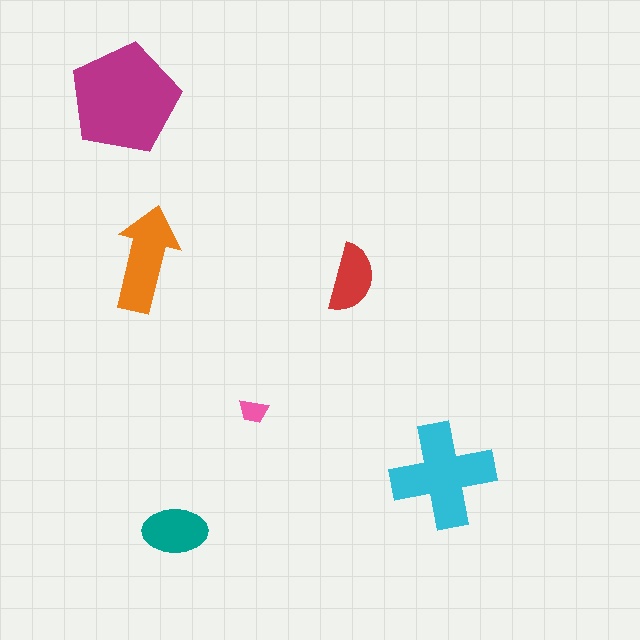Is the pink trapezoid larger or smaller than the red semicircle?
Smaller.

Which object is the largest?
The magenta pentagon.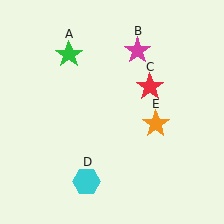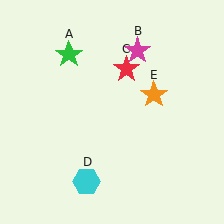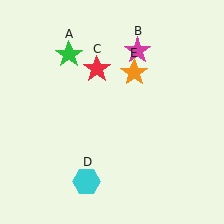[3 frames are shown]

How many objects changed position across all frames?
2 objects changed position: red star (object C), orange star (object E).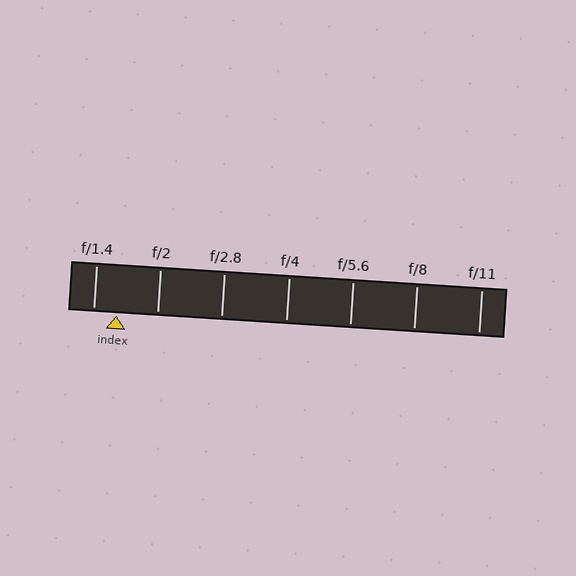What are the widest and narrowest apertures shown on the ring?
The widest aperture shown is f/1.4 and the narrowest is f/11.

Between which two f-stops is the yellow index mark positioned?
The index mark is between f/1.4 and f/2.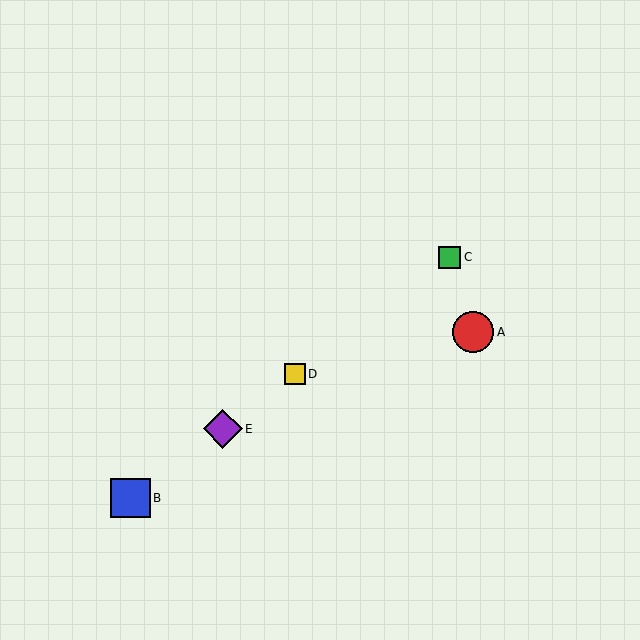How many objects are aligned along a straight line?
4 objects (B, C, D, E) are aligned along a straight line.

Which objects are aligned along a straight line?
Objects B, C, D, E are aligned along a straight line.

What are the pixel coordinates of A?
Object A is at (473, 332).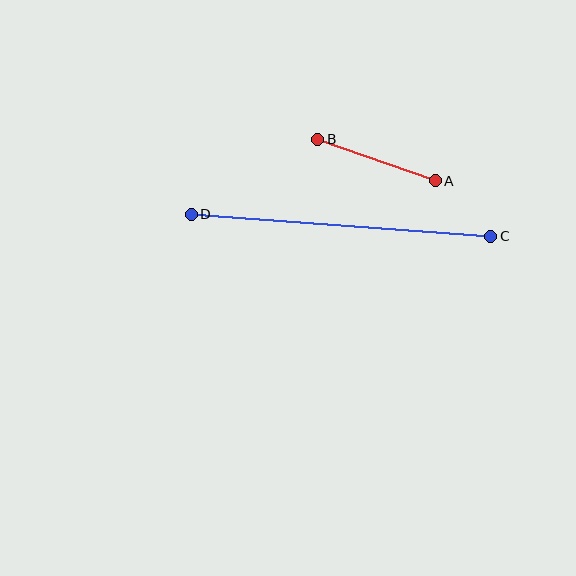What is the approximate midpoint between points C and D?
The midpoint is at approximately (341, 225) pixels.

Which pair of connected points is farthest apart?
Points C and D are farthest apart.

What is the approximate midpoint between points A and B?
The midpoint is at approximately (377, 160) pixels.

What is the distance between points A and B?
The distance is approximately 124 pixels.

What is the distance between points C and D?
The distance is approximately 300 pixels.